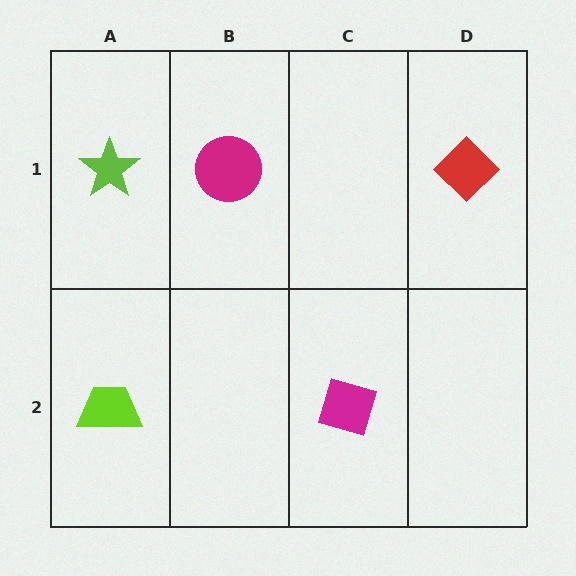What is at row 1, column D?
A red diamond.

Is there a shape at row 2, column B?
No, that cell is empty.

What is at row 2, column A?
A lime trapezoid.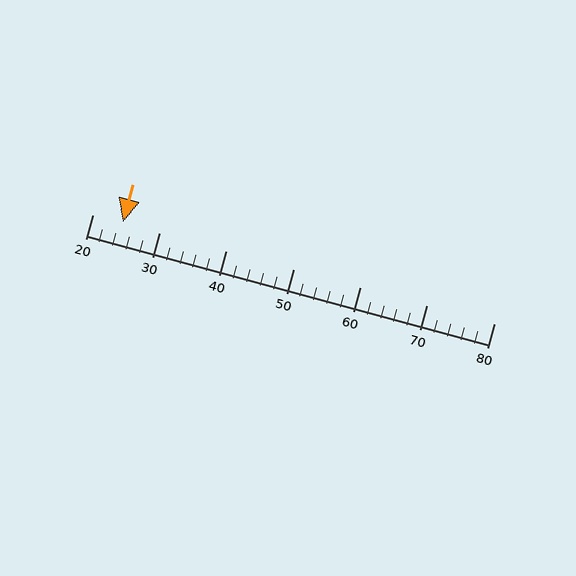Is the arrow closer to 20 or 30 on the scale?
The arrow is closer to 20.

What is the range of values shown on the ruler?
The ruler shows values from 20 to 80.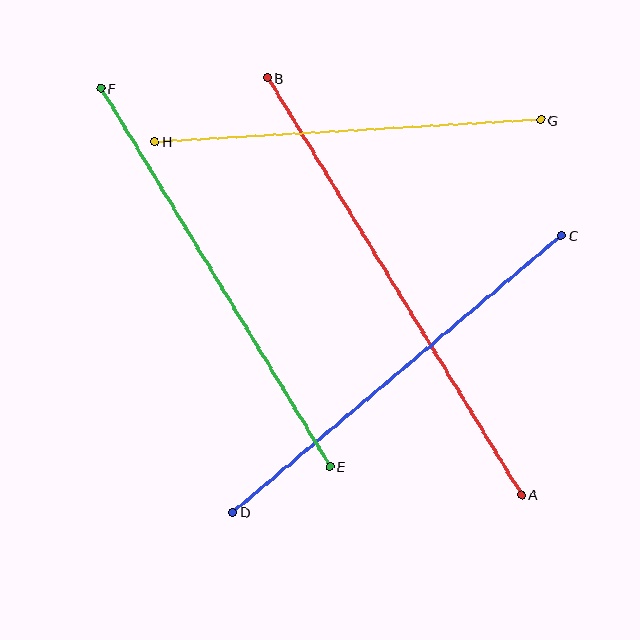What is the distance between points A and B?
The distance is approximately 488 pixels.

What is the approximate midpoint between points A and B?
The midpoint is at approximately (395, 286) pixels.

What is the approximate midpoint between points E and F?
The midpoint is at approximately (215, 277) pixels.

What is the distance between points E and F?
The distance is approximately 442 pixels.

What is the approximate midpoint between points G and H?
The midpoint is at approximately (348, 131) pixels.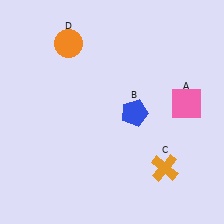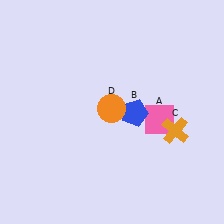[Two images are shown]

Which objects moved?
The objects that moved are: the pink square (A), the orange cross (C), the orange circle (D).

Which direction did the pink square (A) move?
The pink square (A) moved left.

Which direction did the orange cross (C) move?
The orange cross (C) moved up.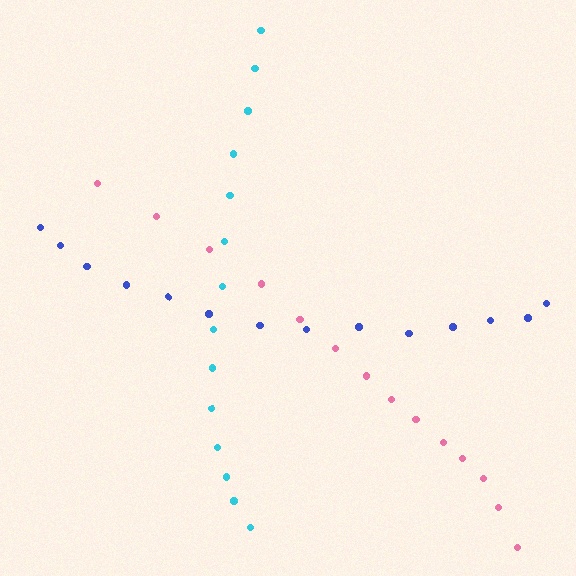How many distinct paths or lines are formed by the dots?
There are 3 distinct paths.